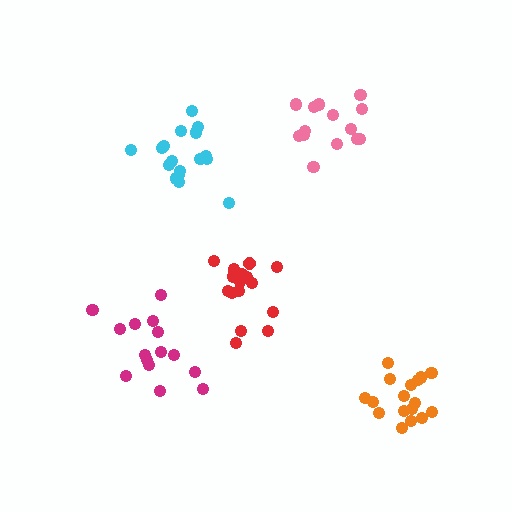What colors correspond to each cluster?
The clusters are colored: red, orange, pink, cyan, magenta.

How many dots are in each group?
Group 1: 16 dots, Group 2: 17 dots, Group 3: 14 dots, Group 4: 17 dots, Group 5: 15 dots (79 total).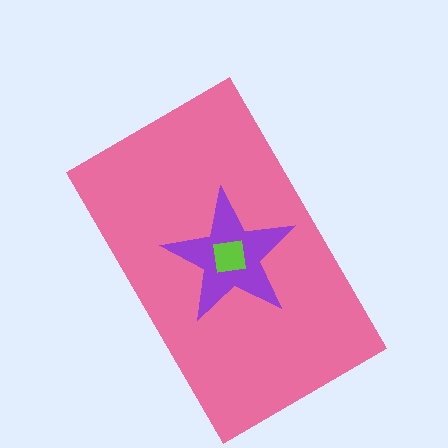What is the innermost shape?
The lime square.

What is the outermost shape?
The pink rectangle.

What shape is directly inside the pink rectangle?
The purple star.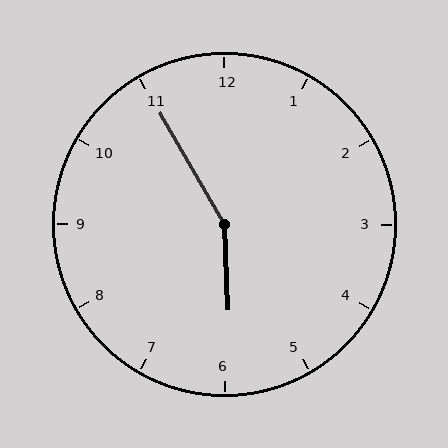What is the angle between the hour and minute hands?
Approximately 152 degrees.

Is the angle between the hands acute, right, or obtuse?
It is obtuse.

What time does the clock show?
5:55.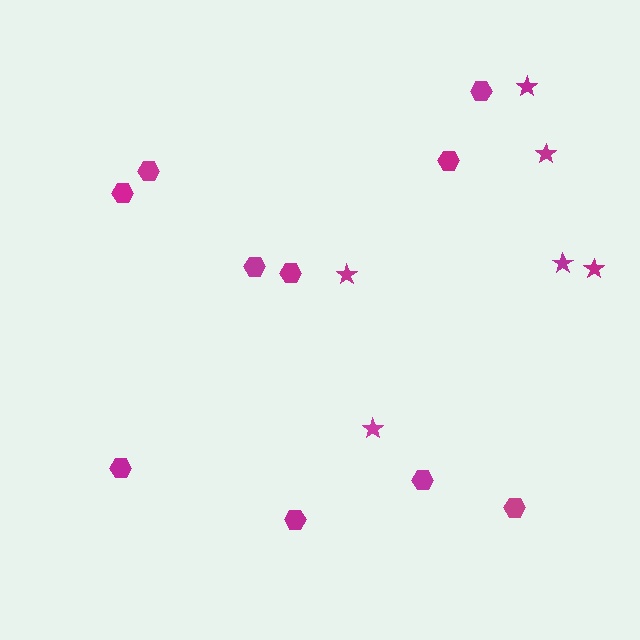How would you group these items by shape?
There are 2 groups: one group of hexagons (10) and one group of stars (6).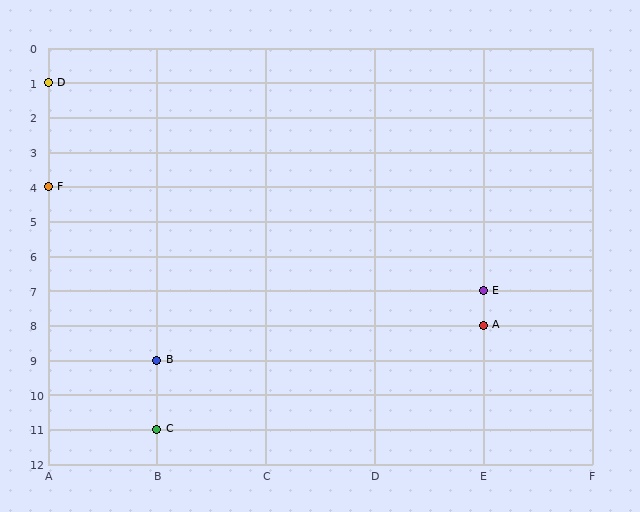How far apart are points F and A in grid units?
Points F and A are 4 columns and 4 rows apart (about 5.7 grid units diagonally).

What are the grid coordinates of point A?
Point A is at grid coordinates (E, 8).